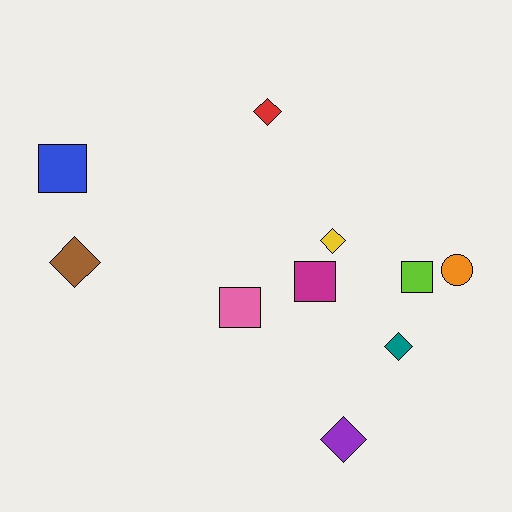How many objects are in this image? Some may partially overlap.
There are 10 objects.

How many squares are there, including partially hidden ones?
There are 4 squares.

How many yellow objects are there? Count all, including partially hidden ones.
There is 1 yellow object.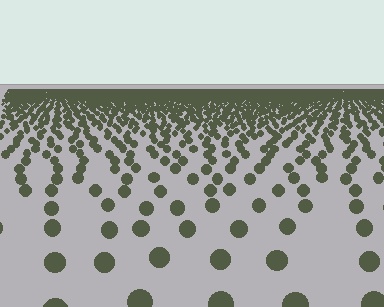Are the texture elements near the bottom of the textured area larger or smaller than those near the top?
Larger. Near the bottom, elements are closer to the viewer and appear at a bigger on-screen size.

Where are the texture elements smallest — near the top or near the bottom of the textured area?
Near the top.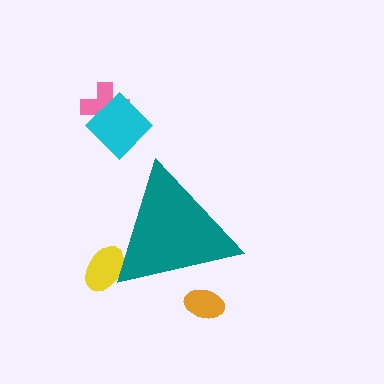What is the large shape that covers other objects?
A teal triangle.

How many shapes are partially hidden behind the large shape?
2 shapes are partially hidden.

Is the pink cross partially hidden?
No, the pink cross is fully visible.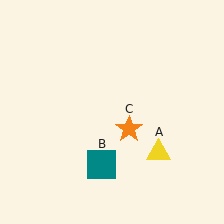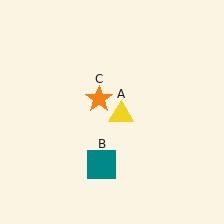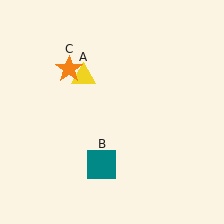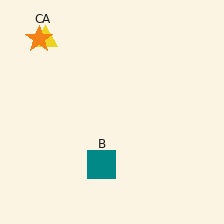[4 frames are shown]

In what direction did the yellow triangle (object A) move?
The yellow triangle (object A) moved up and to the left.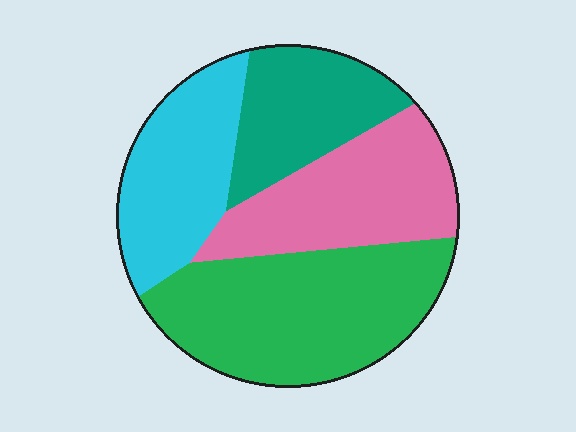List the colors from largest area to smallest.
From largest to smallest: green, pink, cyan, teal.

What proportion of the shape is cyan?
Cyan takes up about one fifth (1/5) of the shape.